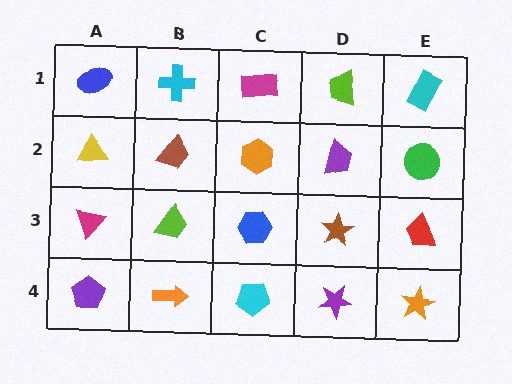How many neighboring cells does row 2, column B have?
4.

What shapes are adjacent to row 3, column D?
A purple trapezoid (row 2, column D), a purple star (row 4, column D), a blue hexagon (row 3, column C), a red trapezoid (row 3, column E).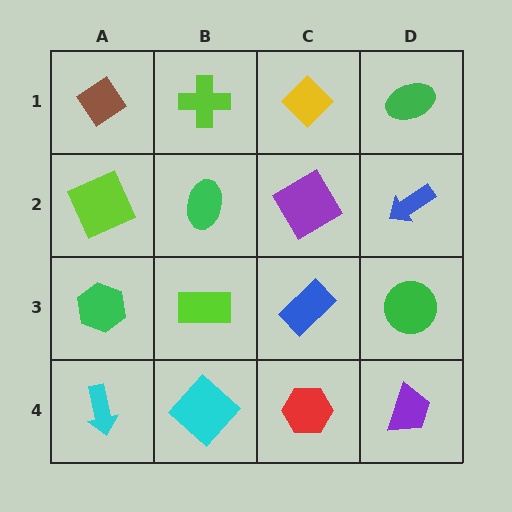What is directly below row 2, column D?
A green circle.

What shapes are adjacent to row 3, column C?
A purple diamond (row 2, column C), a red hexagon (row 4, column C), a lime rectangle (row 3, column B), a green circle (row 3, column D).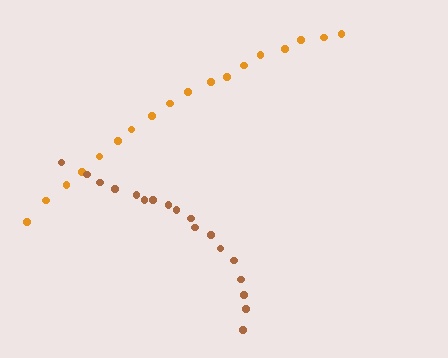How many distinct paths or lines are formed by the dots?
There are 2 distinct paths.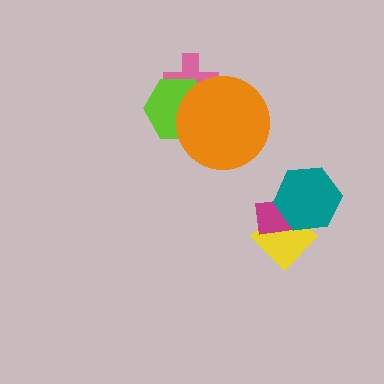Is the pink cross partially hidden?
Yes, it is partially covered by another shape.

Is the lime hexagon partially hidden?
Yes, it is partially covered by another shape.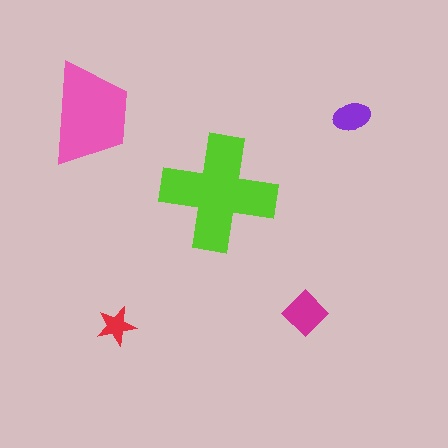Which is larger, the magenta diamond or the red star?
The magenta diamond.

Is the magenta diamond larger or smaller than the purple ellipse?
Larger.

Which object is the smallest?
The red star.